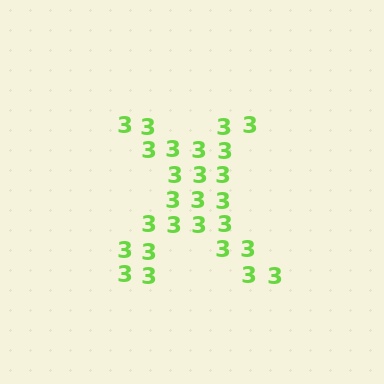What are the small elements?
The small elements are digit 3's.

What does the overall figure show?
The overall figure shows the letter X.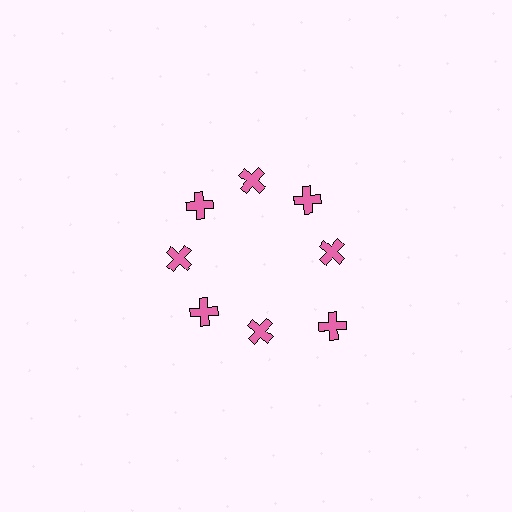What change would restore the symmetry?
The symmetry would be restored by moving it inward, back onto the ring so that all 8 crosses sit at equal angles and equal distance from the center.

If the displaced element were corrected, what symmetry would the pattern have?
It would have 8-fold rotational symmetry — the pattern would map onto itself every 45 degrees.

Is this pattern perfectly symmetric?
No. The 8 pink crosses are arranged in a ring, but one element near the 4 o'clock position is pushed outward from the center, breaking the 8-fold rotational symmetry.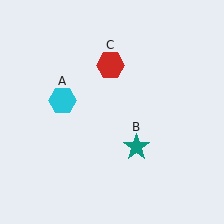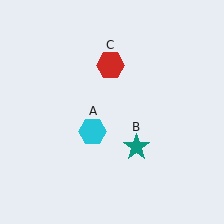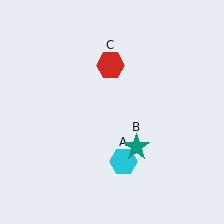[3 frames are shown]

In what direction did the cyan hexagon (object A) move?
The cyan hexagon (object A) moved down and to the right.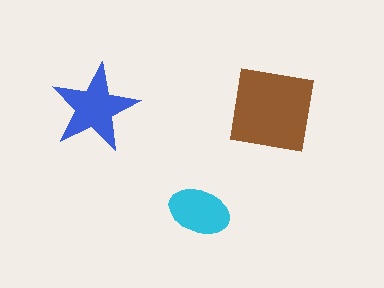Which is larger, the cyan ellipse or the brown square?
The brown square.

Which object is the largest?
The brown square.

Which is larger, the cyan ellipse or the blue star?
The blue star.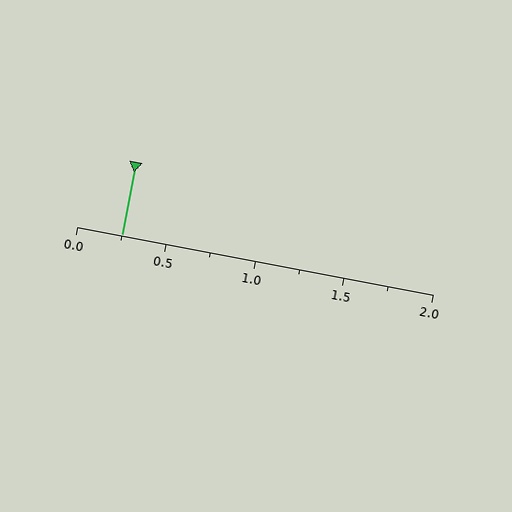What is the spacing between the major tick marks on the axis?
The major ticks are spaced 0.5 apart.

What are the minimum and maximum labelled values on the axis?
The axis runs from 0.0 to 2.0.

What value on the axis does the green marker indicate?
The marker indicates approximately 0.25.